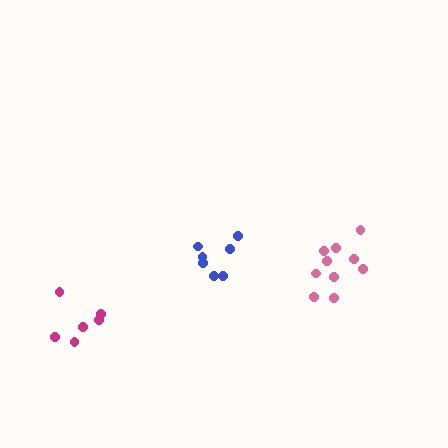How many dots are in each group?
Group 1: 7 dots, Group 2: 10 dots, Group 3: 6 dots (23 total).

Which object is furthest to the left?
The magenta cluster is leftmost.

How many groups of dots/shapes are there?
There are 3 groups.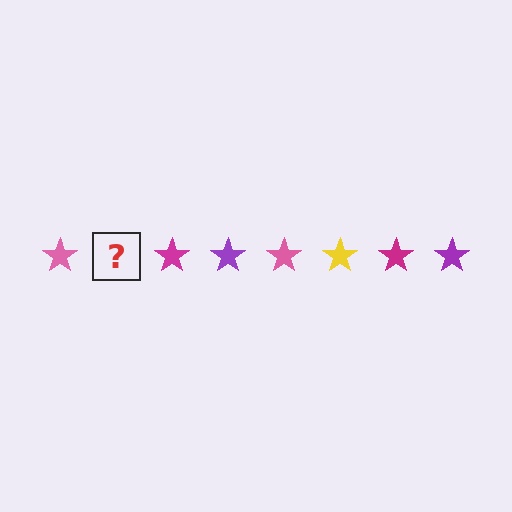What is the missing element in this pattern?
The missing element is a yellow star.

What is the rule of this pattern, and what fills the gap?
The rule is that the pattern cycles through pink, yellow, magenta, purple stars. The gap should be filled with a yellow star.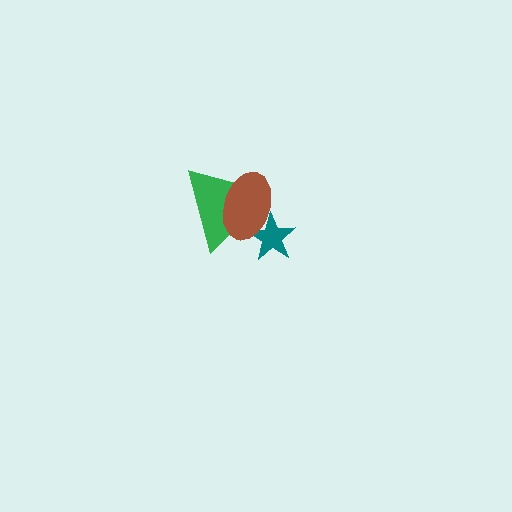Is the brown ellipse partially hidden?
No, no other shape covers it.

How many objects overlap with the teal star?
2 objects overlap with the teal star.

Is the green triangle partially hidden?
Yes, it is partially covered by another shape.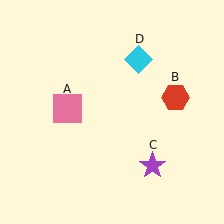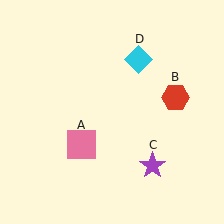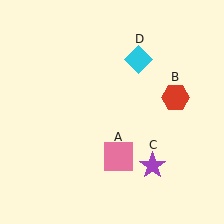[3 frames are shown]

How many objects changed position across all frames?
1 object changed position: pink square (object A).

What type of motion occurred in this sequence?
The pink square (object A) rotated counterclockwise around the center of the scene.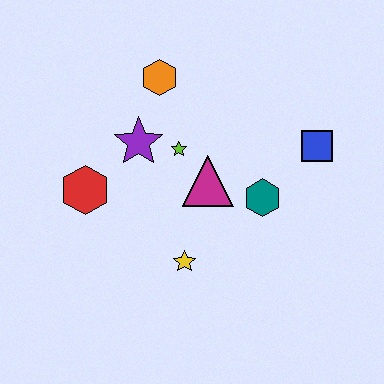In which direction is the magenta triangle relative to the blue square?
The magenta triangle is to the left of the blue square.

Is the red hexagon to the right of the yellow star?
No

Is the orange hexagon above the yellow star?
Yes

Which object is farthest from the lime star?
The blue square is farthest from the lime star.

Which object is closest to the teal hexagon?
The magenta triangle is closest to the teal hexagon.